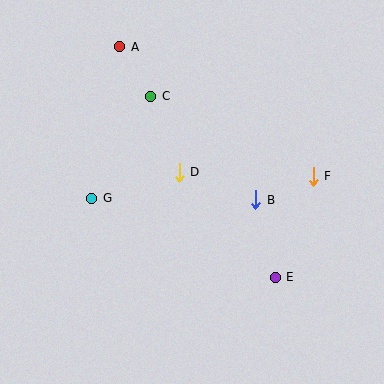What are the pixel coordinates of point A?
Point A is at (120, 47).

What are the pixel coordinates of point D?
Point D is at (179, 172).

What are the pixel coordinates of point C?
Point C is at (151, 96).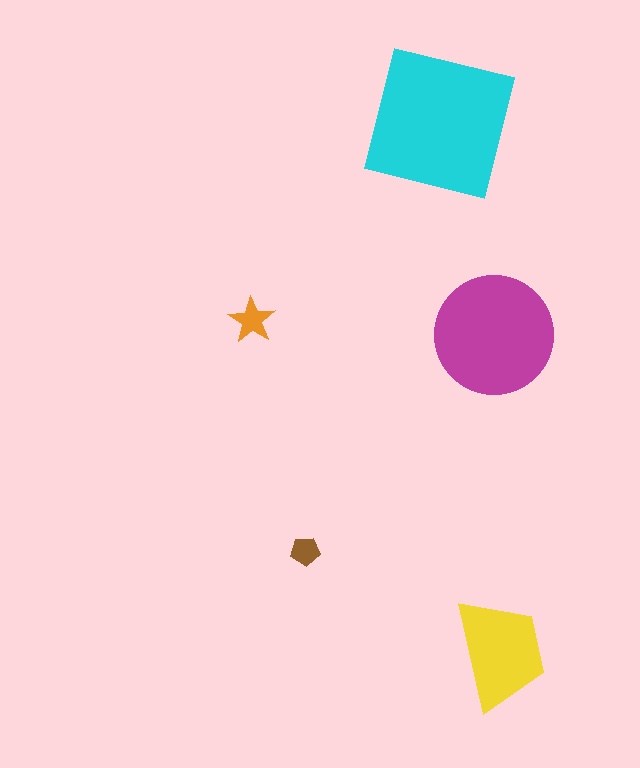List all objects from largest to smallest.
The cyan square, the magenta circle, the yellow trapezoid, the orange star, the brown pentagon.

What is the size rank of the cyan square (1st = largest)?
1st.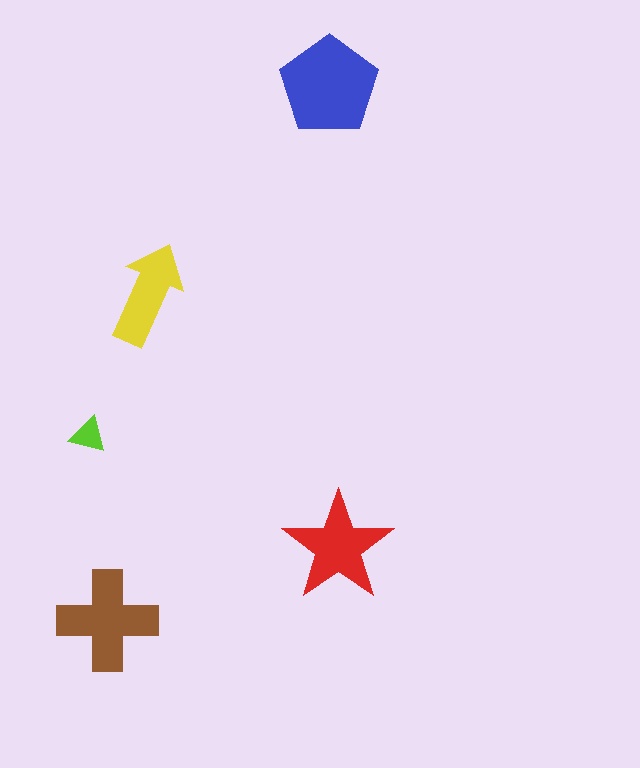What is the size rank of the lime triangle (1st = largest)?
5th.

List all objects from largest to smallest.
The blue pentagon, the brown cross, the red star, the yellow arrow, the lime triangle.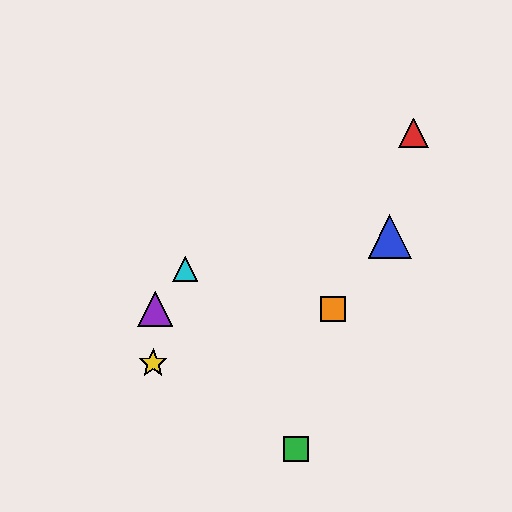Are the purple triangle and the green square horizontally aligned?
No, the purple triangle is at y≈309 and the green square is at y≈449.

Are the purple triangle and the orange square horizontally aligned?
Yes, both are at y≈309.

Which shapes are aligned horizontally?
The purple triangle, the orange square are aligned horizontally.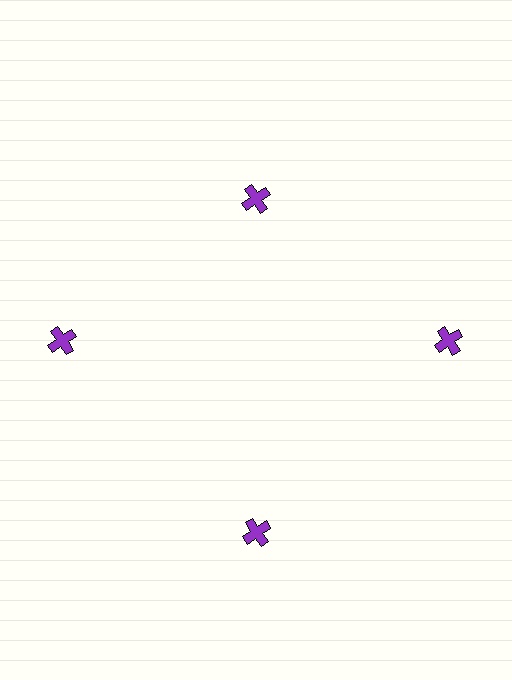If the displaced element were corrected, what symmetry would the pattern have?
It would have 4-fold rotational symmetry — the pattern would map onto itself every 90 degrees.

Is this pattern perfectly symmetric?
No. The 4 purple crosses are arranged in a ring, but one element near the 12 o'clock position is pulled inward toward the center, breaking the 4-fold rotational symmetry.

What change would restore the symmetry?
The symmetry would be restored by moving it outward, back onto the ring so that all 4 crosses sit at equal angles and equal distance from the center.